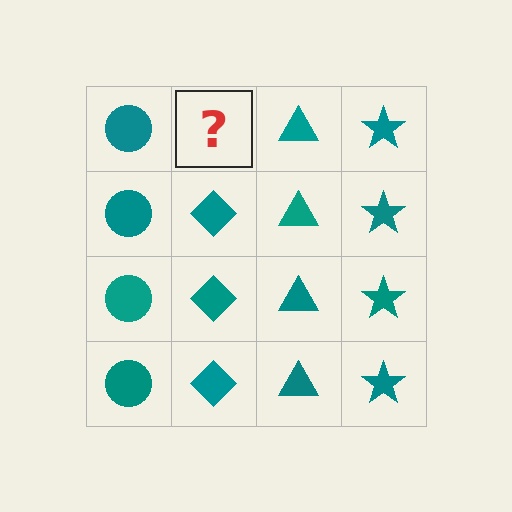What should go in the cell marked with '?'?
The missing cell should contain a teal diamond.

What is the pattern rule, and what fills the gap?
The rule is that each column has a consistent shape. The gap should be filled with a teal diamond.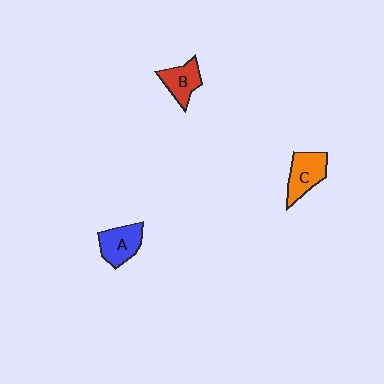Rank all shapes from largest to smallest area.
From largest to smallest: C (orange), A (blue), B (red).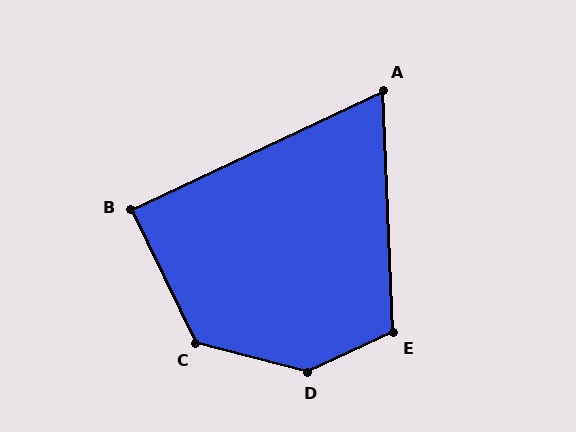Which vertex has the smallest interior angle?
A, at approximately 67 degrees.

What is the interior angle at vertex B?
Approximately 89 degrees (approximately right).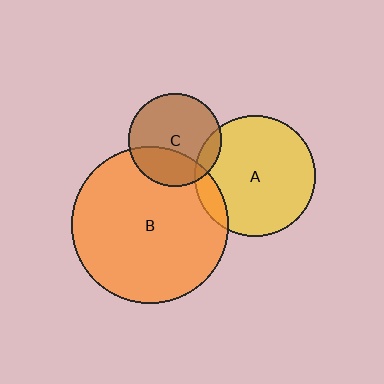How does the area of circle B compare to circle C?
Approximately 2.8 times.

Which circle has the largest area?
Circle B (orange).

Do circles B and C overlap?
Yes.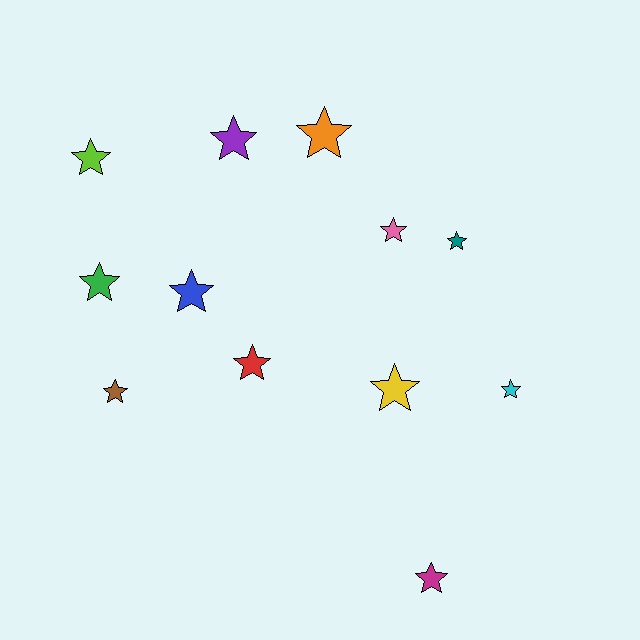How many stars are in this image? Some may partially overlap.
There are 12 stars.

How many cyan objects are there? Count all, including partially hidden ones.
There is 1 cyan object.